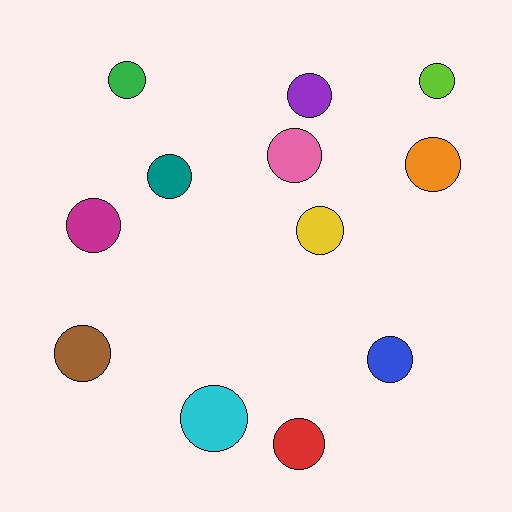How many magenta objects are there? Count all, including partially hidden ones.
There is 1 magenta object.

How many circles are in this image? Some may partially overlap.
There are 12 circles.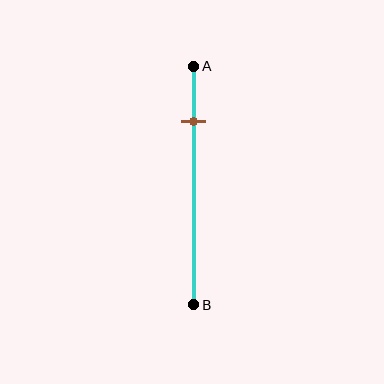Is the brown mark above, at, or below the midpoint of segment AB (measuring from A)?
The brown mark is above the midpoint of segment AB.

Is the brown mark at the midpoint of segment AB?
No, the mark is at about 25% from A, not at the 50% midpoint.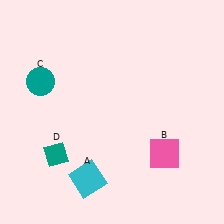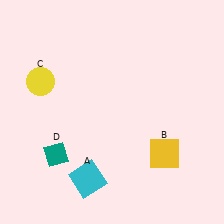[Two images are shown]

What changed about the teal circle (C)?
In Image 1, C is teal. In Image 2, it changed to yellow.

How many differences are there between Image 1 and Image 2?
There are 2 differences between the two images.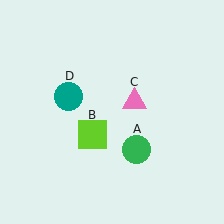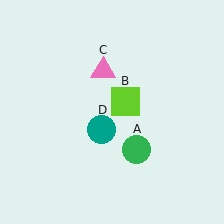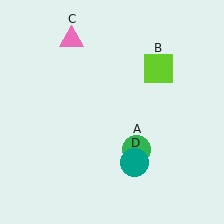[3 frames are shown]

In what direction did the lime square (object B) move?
The lime square (object B) moved up and to the right.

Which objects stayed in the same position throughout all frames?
Green circle (object A) remained stationary.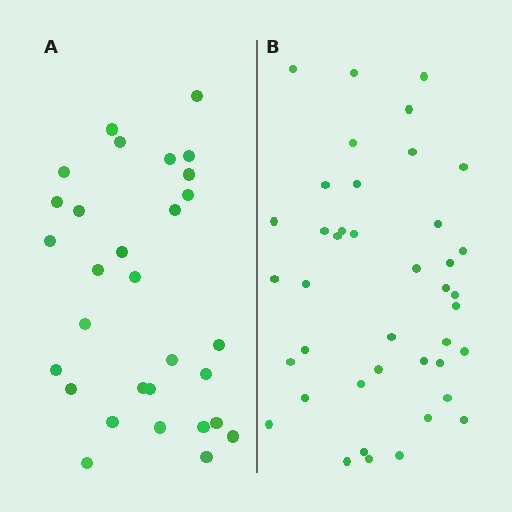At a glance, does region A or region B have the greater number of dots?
Region B (the right region) has more dots.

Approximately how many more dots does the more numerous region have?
Region B has roughly 12 or so more dots than region A.